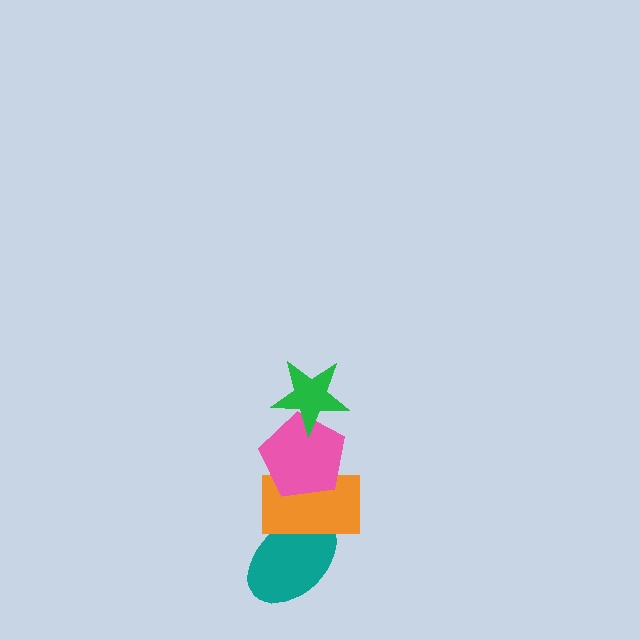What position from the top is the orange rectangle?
The orange rectangle is 3rd from the top.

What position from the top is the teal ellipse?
The teal ellipse is 4th from the top.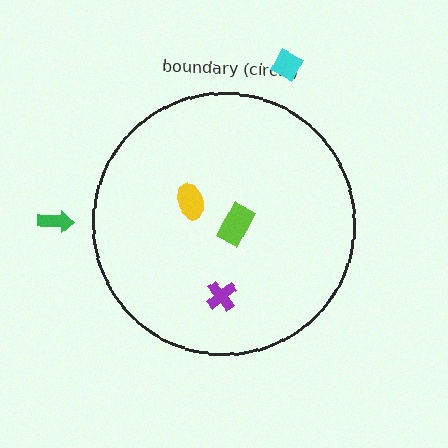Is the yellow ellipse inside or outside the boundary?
Inside.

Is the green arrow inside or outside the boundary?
Outside.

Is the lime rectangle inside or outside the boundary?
Inside.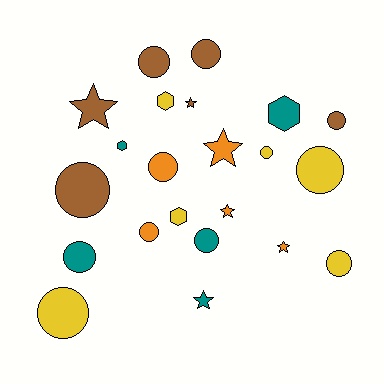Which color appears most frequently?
Brown, with 6 objects.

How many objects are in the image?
There are 22 objects.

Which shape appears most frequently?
Circle, with 12 objects.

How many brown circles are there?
There are 4 brown circles.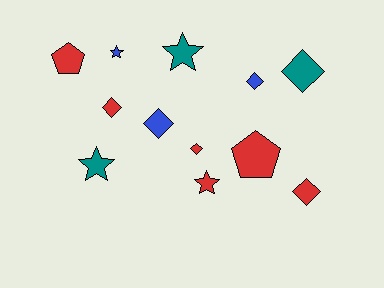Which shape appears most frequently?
Diamond, with 6 objects.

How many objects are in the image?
There are 12 objects.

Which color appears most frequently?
Red, with 6 objects.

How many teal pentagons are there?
There are no teal pentagons.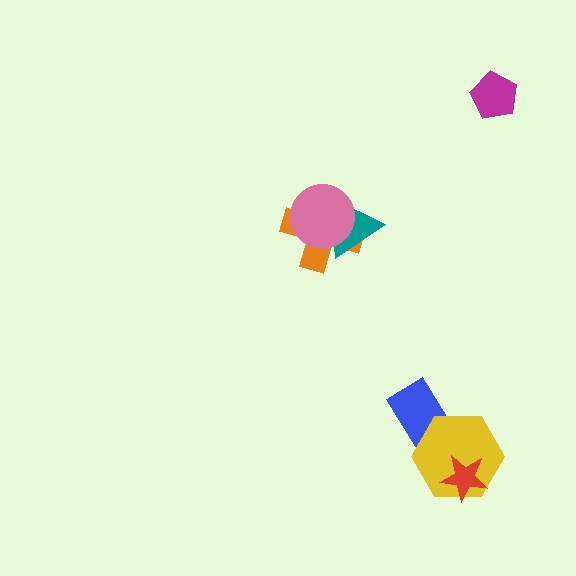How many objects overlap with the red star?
1 object overlaps with the red star.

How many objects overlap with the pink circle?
2 objects overlap with the pink circle.